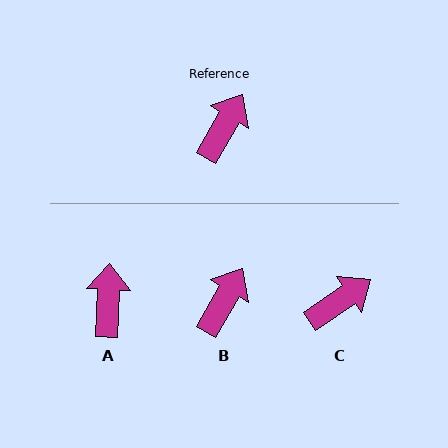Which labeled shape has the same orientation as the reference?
B.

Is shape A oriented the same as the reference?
No, it is off by about 27 degrees.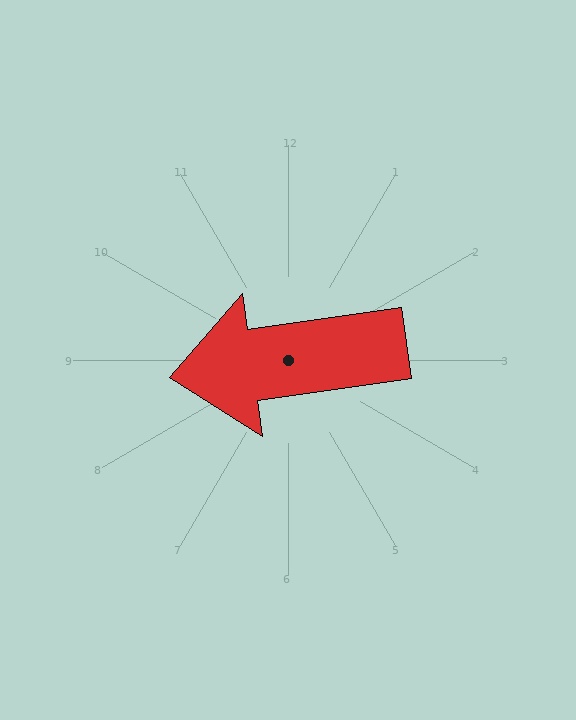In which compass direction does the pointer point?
West.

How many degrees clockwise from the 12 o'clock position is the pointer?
Approximately 262 degrees.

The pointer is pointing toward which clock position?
Roughly 9 o'clock.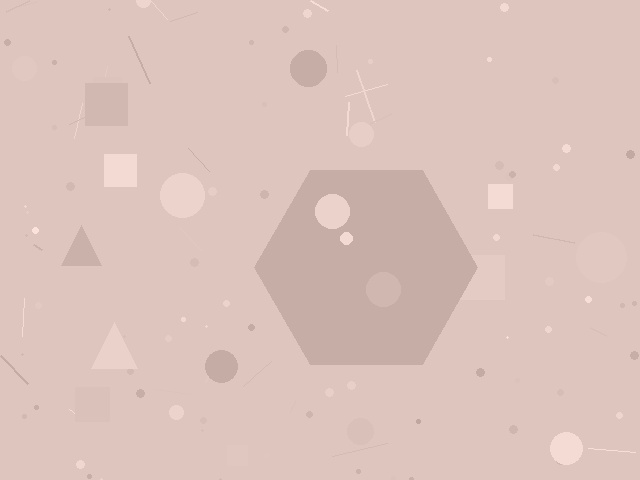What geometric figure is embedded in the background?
A hexagon is embedded in the background.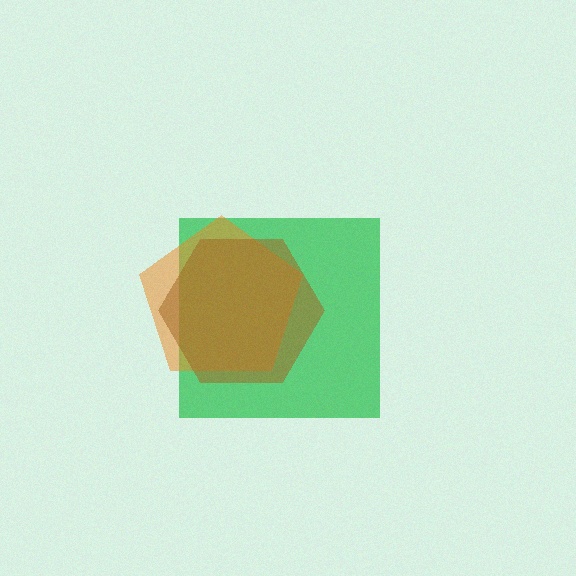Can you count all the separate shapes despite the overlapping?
Yes, there are 3 separate shapes.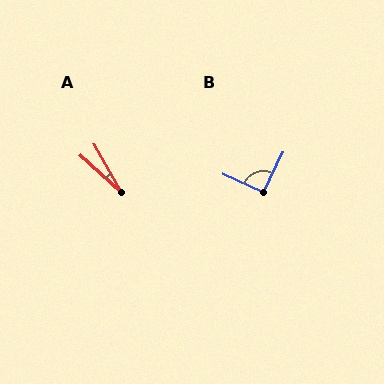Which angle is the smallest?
A, at approximately 18 degrees.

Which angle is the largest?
B, at approximately 91 degrees.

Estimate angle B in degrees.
Approximately 91 degrees.